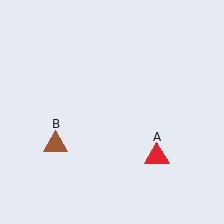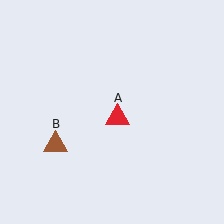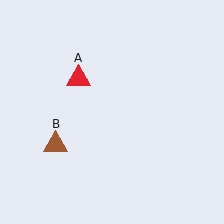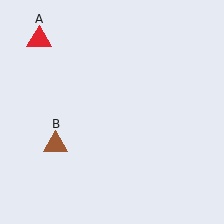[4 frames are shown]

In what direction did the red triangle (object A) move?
The red triangle (object A) moved up and to the left.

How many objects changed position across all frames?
1 object changed position: red triangle (object A).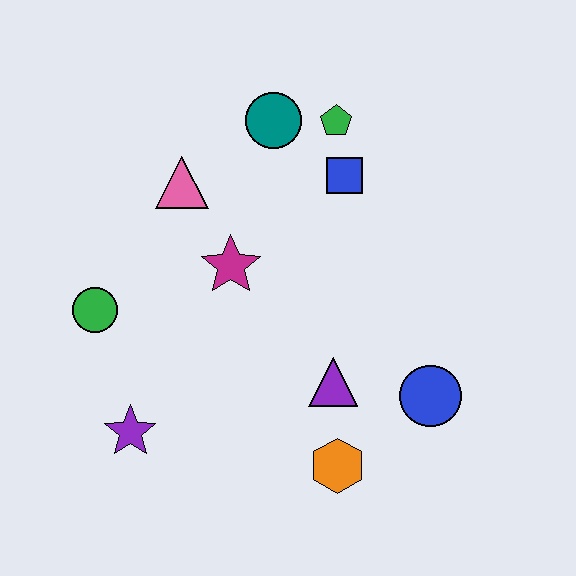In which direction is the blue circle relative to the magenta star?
The blue circle is to the right of the magenta star.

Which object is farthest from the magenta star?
The blue circle is farthest from the magenta star.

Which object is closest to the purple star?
The green circle is closest to the purple star.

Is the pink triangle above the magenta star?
Yes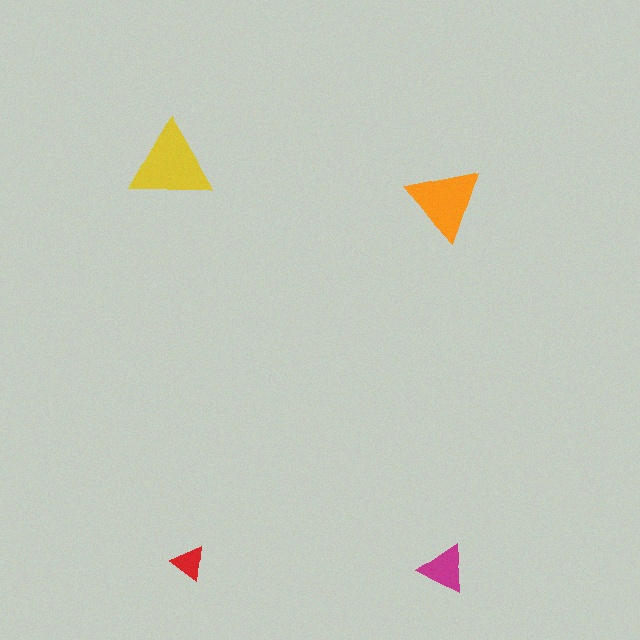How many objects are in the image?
There are 4 objects in the image.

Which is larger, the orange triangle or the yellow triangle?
The yellow one.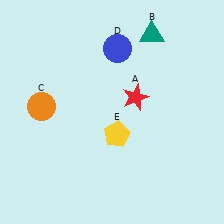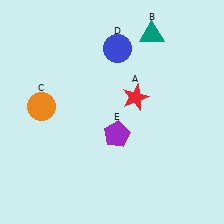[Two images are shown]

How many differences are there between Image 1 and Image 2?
There is 1 difference between the two images.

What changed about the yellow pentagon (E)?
In Image 1, E is yellow. In Image 2, it changed to purple.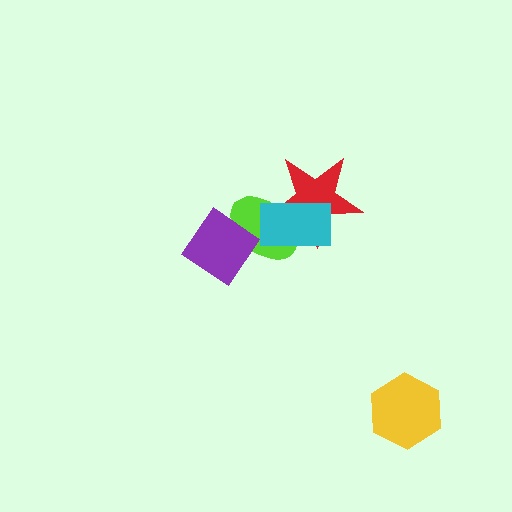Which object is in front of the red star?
The cyan rectangle is in front of the red star.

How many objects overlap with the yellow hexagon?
0 objects overlap with the yellow hexagon.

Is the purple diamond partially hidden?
No, no other shape covers it.